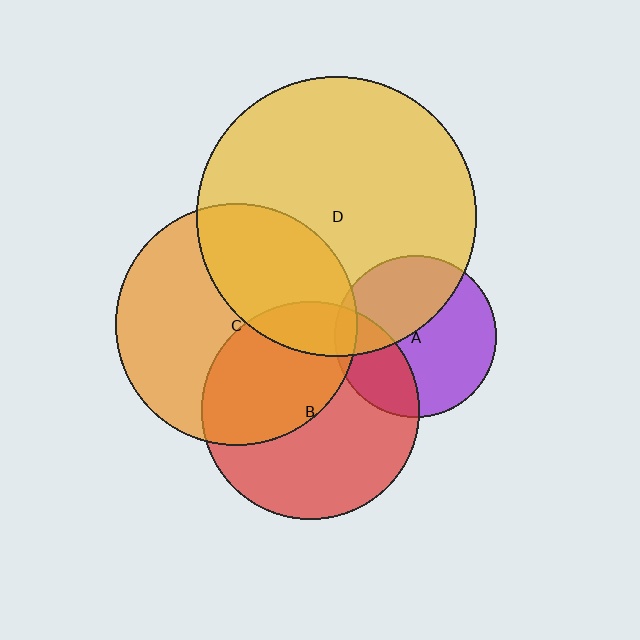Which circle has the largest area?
Circle D (yellow).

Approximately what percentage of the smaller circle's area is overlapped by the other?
Approximately 15%.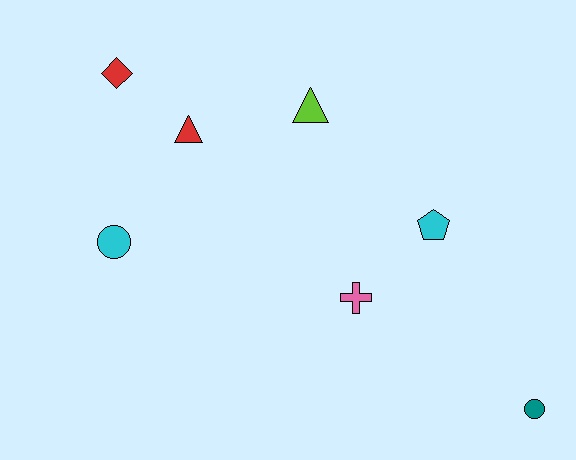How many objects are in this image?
There are 7 objects.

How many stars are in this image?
There are no stars.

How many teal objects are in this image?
There is 1 teal object.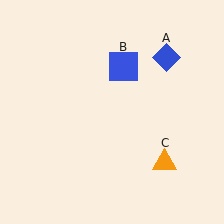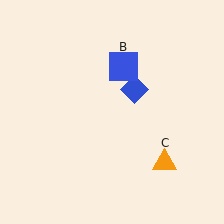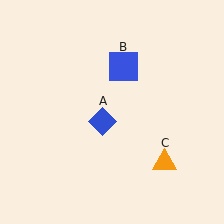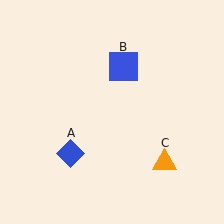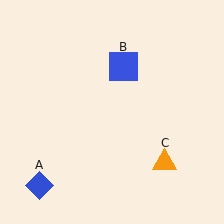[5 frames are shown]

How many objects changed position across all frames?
1 object changed position: blue diamond (object A).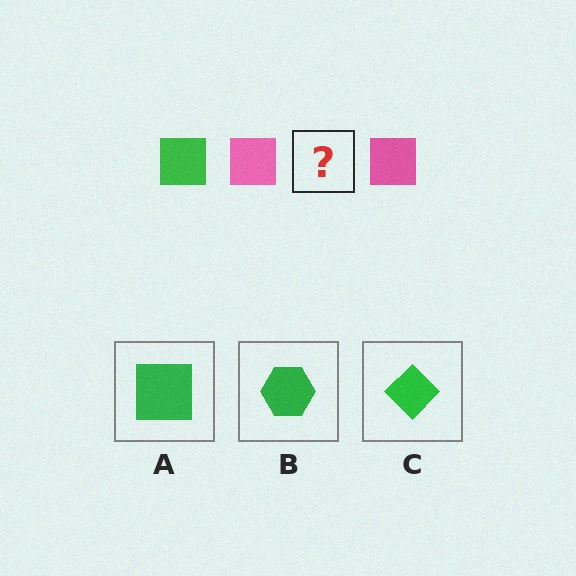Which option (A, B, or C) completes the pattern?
A.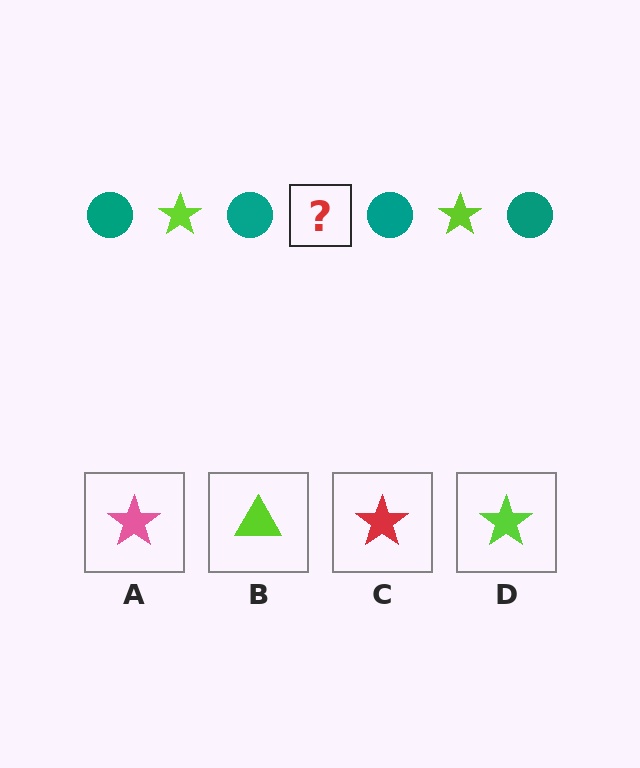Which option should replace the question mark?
Option D.